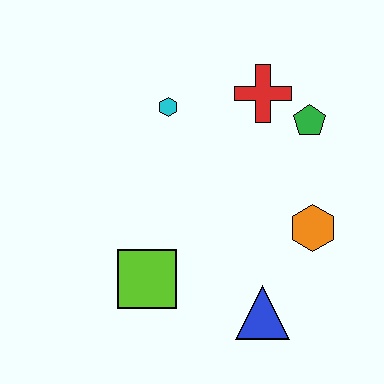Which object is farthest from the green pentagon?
The lime square is farthest from the green pentagon.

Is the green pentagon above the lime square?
Yes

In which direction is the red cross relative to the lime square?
The red cross is above the lime square.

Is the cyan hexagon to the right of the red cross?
No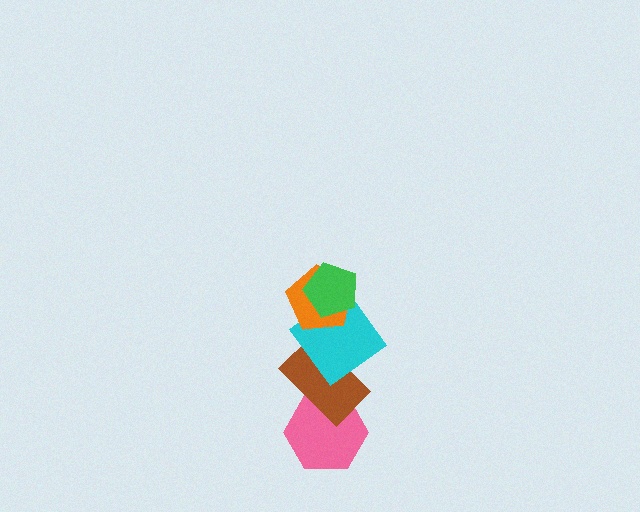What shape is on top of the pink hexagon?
The brown rectangle is on top of the pink hexagon.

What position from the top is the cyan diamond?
The cyan diamond is 3rd from the top.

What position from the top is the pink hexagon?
The pink hexagon is 5th from the top.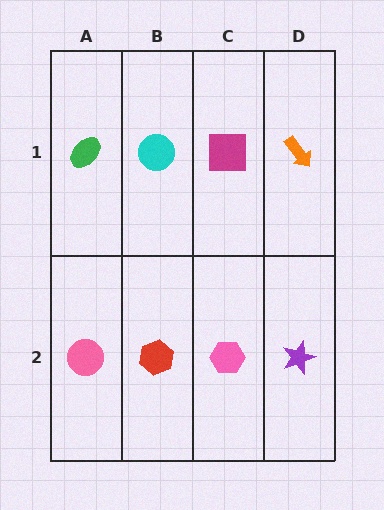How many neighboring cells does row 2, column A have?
2.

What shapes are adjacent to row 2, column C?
A magenta square (row 1, column C), a red hexagon (row 2, column B), a purple star (row 2, column D).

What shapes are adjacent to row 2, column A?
A green ellipse (row 1, column A), a red hexagon (row 2, column B).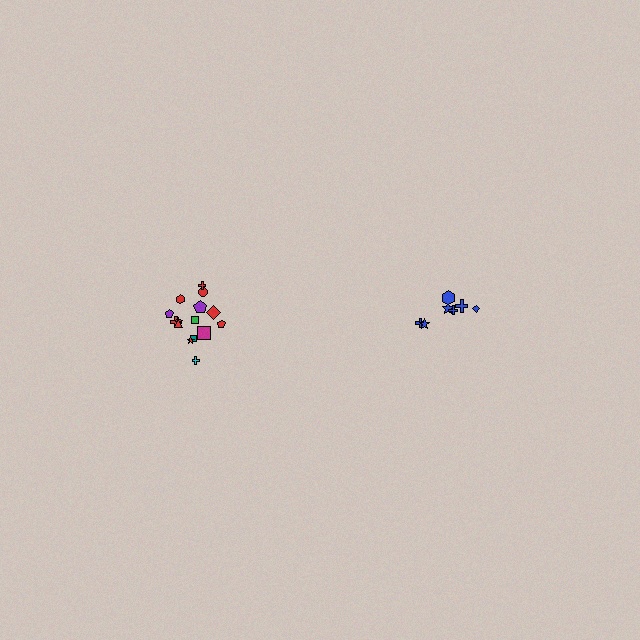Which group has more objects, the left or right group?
The left group.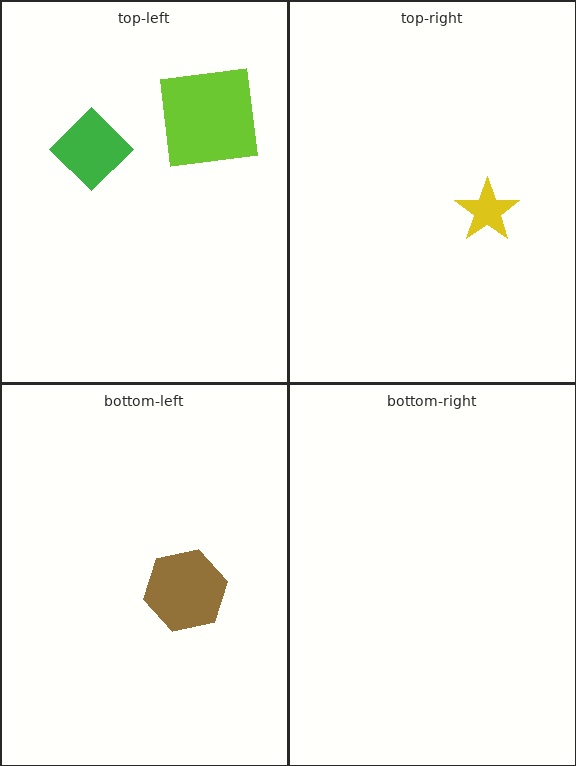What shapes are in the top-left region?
The lime square, the green diamond.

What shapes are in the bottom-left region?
The brown hexagon.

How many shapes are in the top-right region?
1.